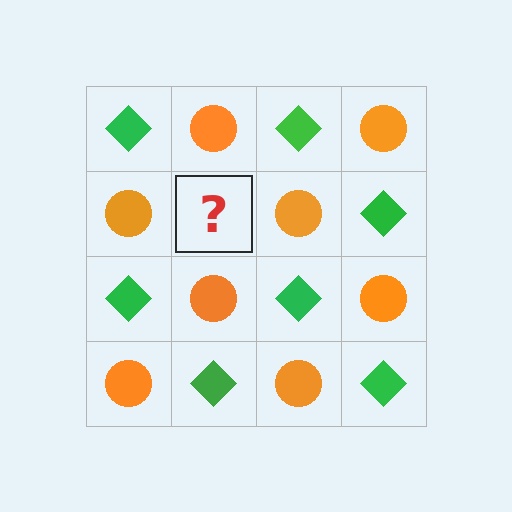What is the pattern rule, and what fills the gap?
The rule is that it alternates green diamond and orange circle in a checkerboard pattern. The gap should be filled with a green diamond.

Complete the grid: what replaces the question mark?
The question mark should be replaced with a green diamond.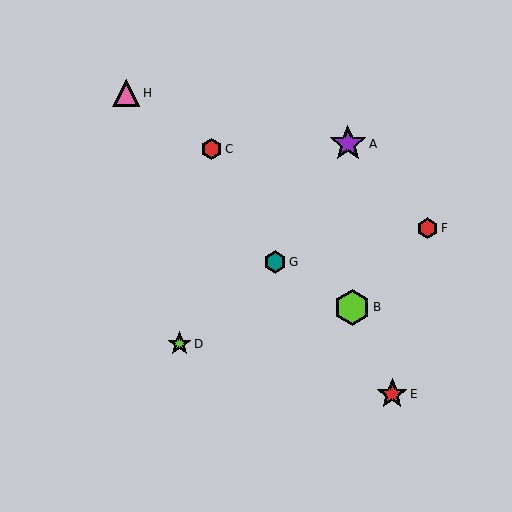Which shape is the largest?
The purple star (labeled A) is the largest.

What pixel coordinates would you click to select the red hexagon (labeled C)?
Click at (212, 149) to select the red hexagon C.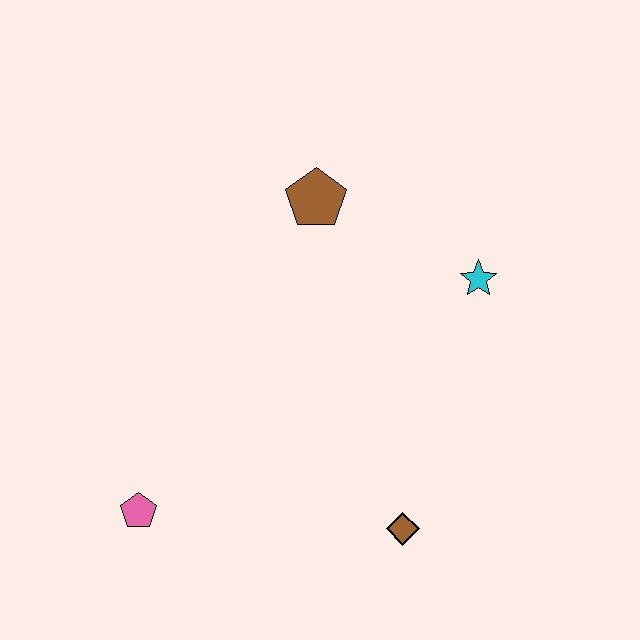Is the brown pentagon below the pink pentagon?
No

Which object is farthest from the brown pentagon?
The pink pentagon is farthest from the brown pentagon.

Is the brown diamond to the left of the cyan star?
Yes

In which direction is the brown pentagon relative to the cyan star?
The brown pentagon is to the left of the cyan star.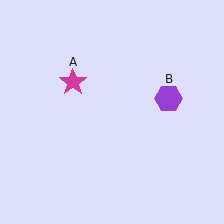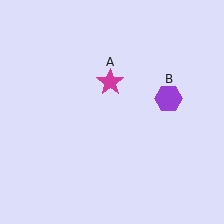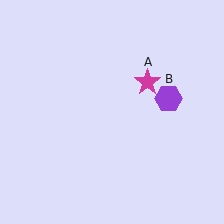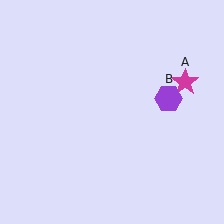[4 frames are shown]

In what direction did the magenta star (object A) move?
The magenta star (object A) moved right.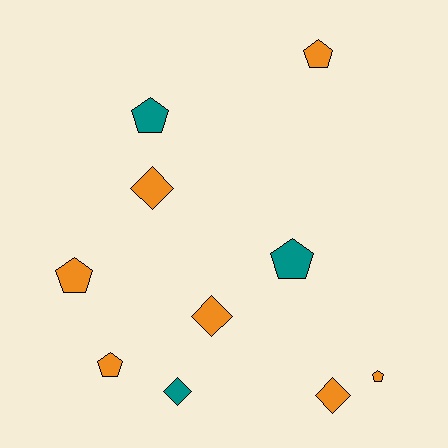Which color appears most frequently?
Orange, with 7 objects.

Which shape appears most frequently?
Pentagon, with 6 objects.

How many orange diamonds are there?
There are 3 orange diamonds.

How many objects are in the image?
There are 10 objects.